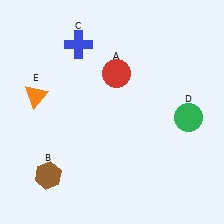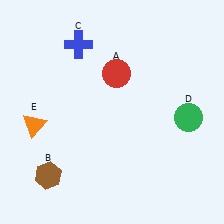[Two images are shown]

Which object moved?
The orange triangle (E) moved down.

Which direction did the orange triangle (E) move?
The orange triangle (E) moved down.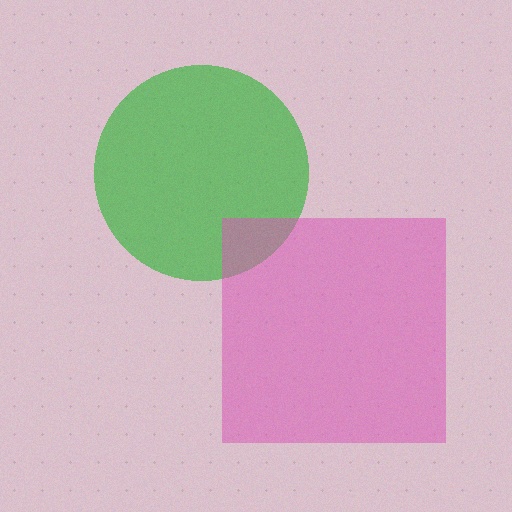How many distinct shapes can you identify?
There are 2 distinct shapes: a green circle, a pink square.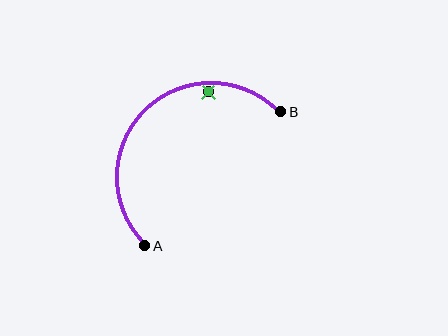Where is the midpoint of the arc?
The arc midpoint is the point on the curve farthest from the straight line joining A and B. It sits above and to the left of that line.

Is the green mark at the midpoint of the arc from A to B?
No — the green mark does not lie on the arc at all. It sits slightly inside the curve.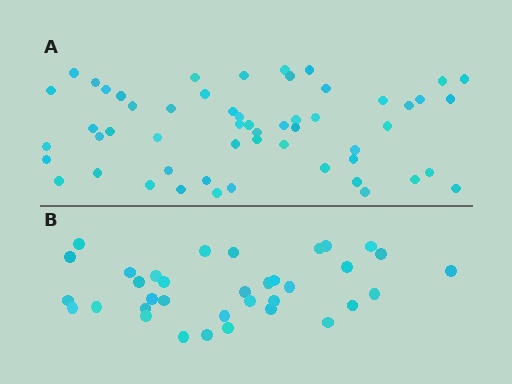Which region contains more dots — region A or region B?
Region A (the top region) has more dots.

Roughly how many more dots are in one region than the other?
Region A has approximately 20 more dots than region B.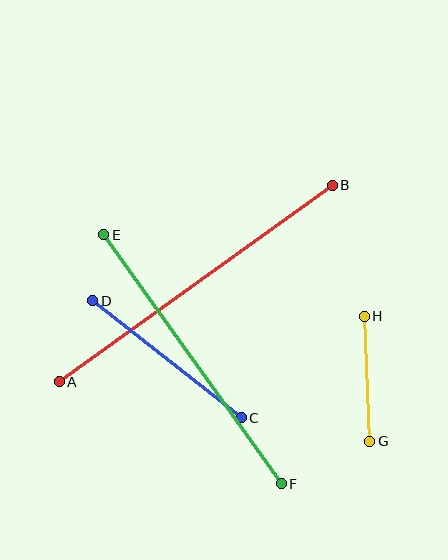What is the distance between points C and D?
The distance is approximately 189 pixels.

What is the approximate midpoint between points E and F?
The midpoint is at approximately (193, 359) pixels.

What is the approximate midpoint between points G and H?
The midpoint is at approximately (367, 379) pixels.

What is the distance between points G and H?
The distance is approximately 125 pixels.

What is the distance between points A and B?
The distance is approximately 336 pixels.